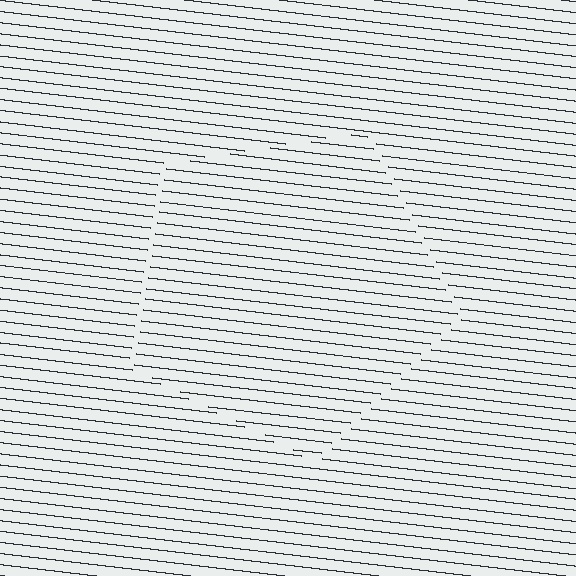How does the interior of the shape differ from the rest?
The interior of the shape contains the same grating, shifted by half a period — the contour is defined by the phase discontinuity where line-ends from the inner and outer gratings abut.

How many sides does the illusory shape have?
5 sides — the line-ends trace a pentagon.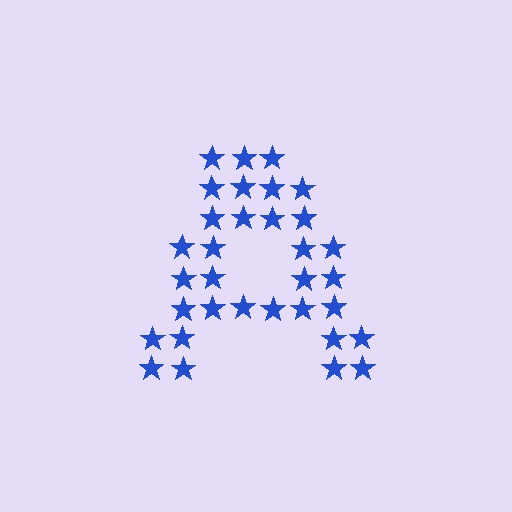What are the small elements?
The small elements are stars.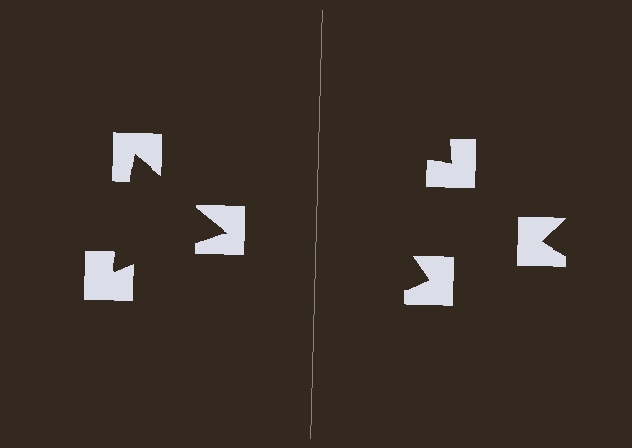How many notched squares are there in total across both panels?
6 — 3 on each side.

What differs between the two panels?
The notched squares are positioned identically on both sides; only the wedge orientations differ. On the left they align to a triangle; on the right they are misaligned.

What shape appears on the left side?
An illusory triangle.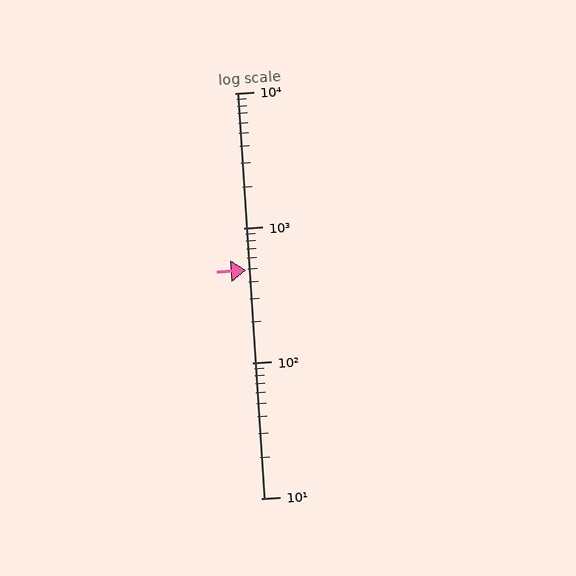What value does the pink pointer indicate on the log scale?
The pointer indicates approximately 490.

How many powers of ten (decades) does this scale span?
The scale spans 3 decades, from 10 to 10000.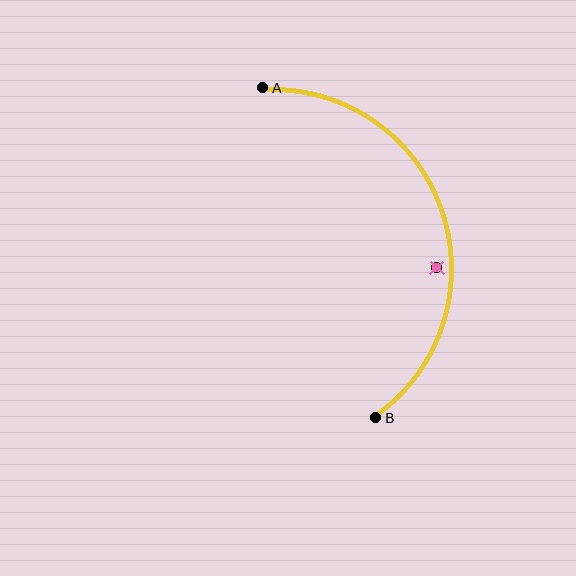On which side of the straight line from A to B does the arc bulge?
The arc bulges to the right of the straight line connecting A and B.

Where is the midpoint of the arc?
The arc midpoint is the point on the curve farthest from the straight line joining A and B. It sits to the right of that line.